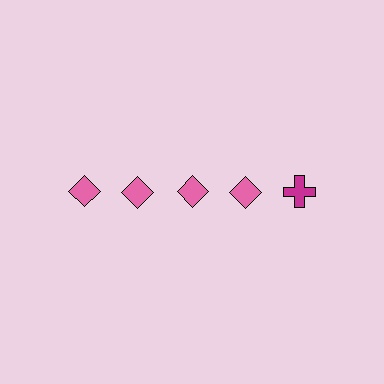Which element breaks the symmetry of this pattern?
The magenta cross in the top row, rightmost column breaks the symmetry. All other shapes are pink diamonds.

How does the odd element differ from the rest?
It differs in both color (magenta instead of pink) and shape (cross instead of diamond).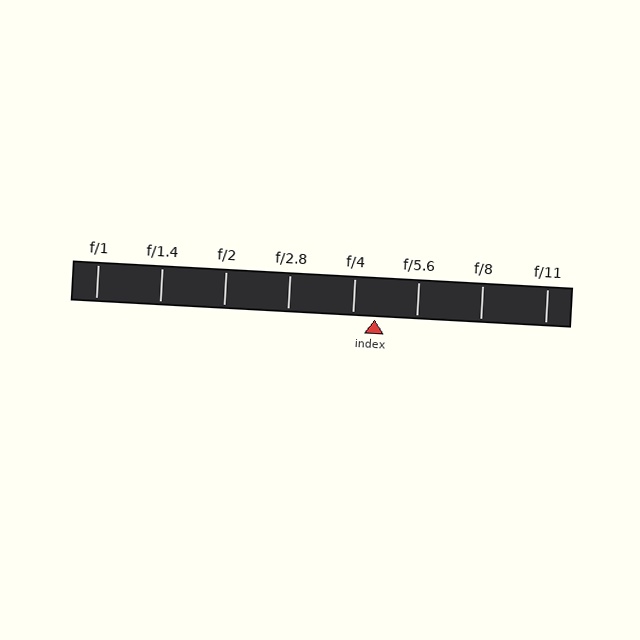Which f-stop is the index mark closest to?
The index mark is closest to f/4.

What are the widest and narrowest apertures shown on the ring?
The widest aperture shown is f/1 and the narrowest is f/11.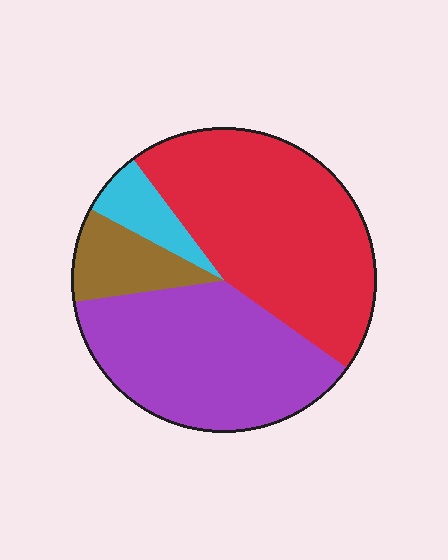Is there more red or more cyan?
Red.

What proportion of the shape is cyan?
Cyan takes up about one tenth (1/10) of the shape.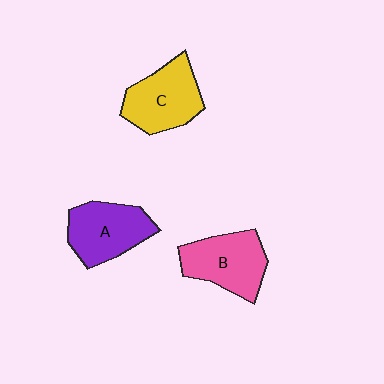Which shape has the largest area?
Shape B (pink).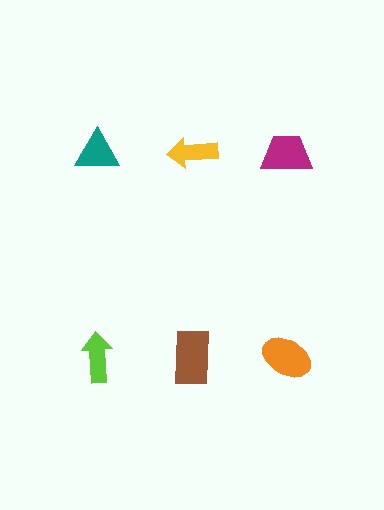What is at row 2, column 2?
A brown rectangle.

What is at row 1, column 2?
A yellow arrow.